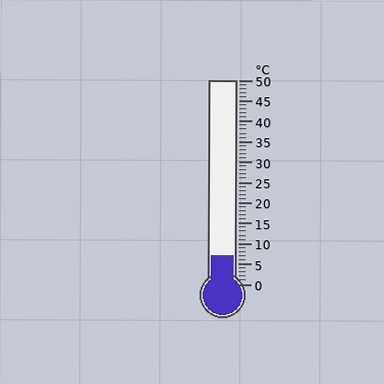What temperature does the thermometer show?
The thermometer shows approximately 7°C.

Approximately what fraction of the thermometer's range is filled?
The thermometer is filled to approximately 15% of its range.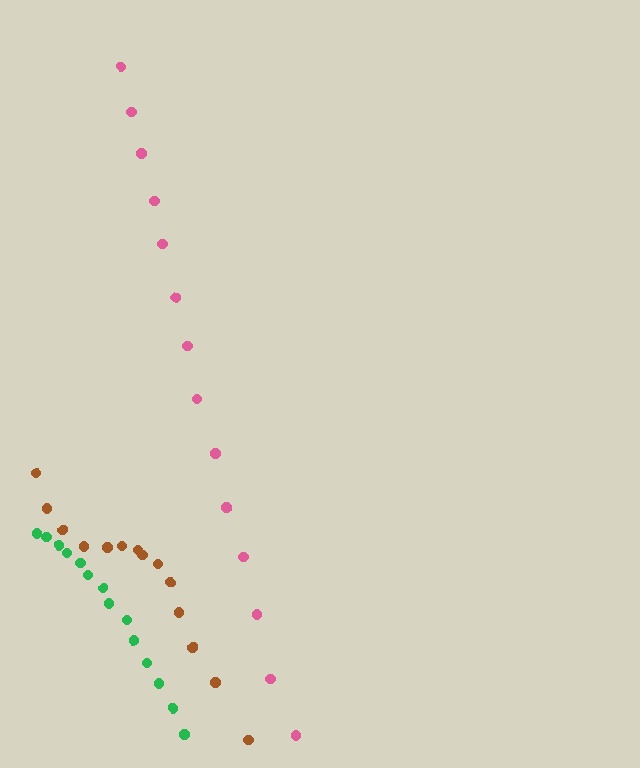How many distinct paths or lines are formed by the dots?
There are 3 distinct paths.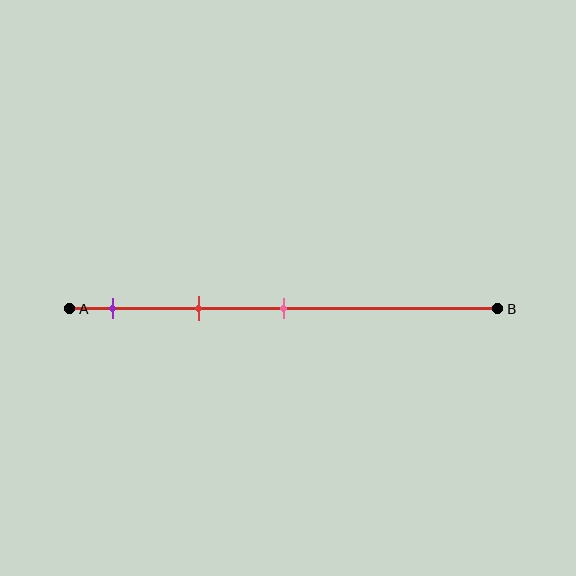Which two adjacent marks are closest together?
The purple and red marks are the closest adjacent pair.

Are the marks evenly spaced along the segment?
Yes, the marks are approximately evenly spaced.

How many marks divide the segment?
There are 3 marks dividing the segment.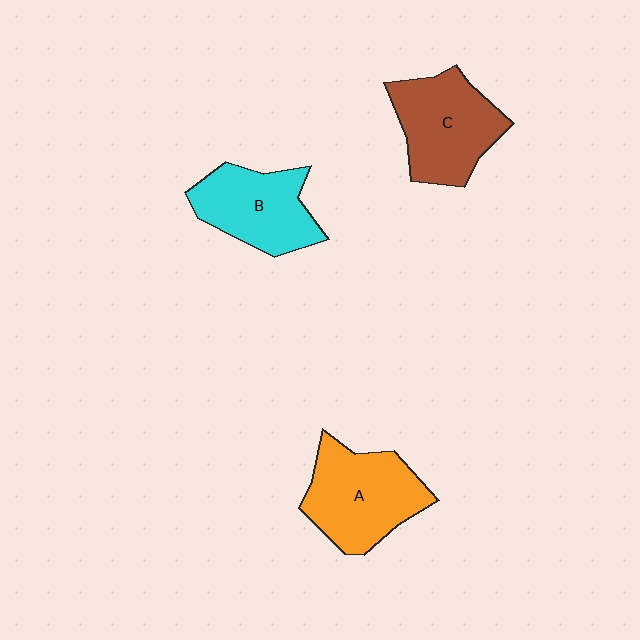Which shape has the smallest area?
Shape B (cyan).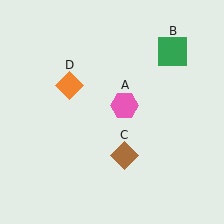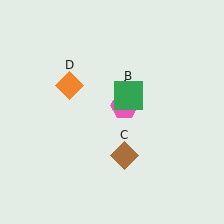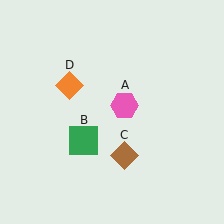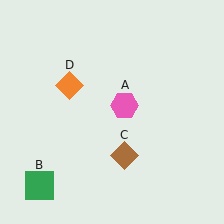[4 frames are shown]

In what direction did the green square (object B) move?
The green square (object B) moved down and to the left.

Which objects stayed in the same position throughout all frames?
Pink hexagon (object A) and brown diamond (object C) and orange diamond (object D) remained stationary.